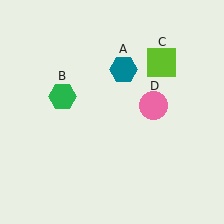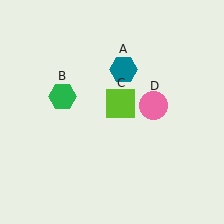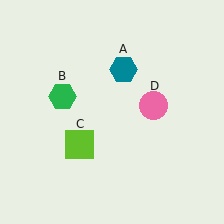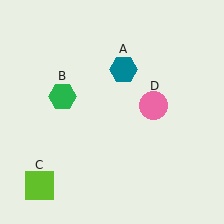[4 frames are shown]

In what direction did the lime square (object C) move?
The lime square (object C) moved down and to the left.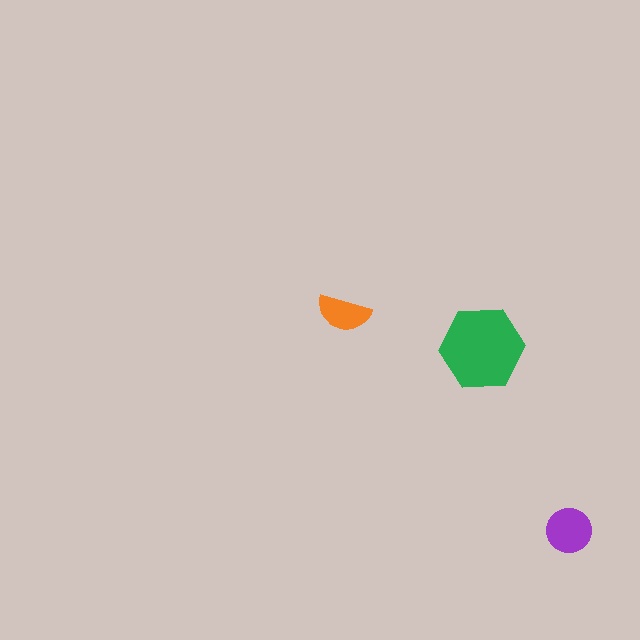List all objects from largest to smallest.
The green hexagon, the purple circle, the orange semicircle.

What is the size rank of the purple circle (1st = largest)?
2nd.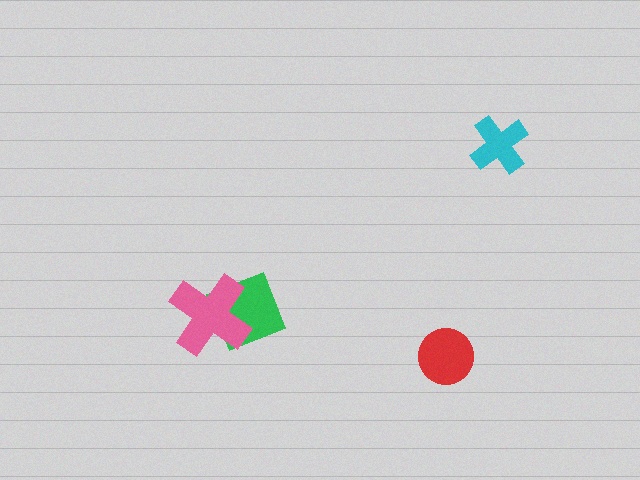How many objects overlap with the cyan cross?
0 objects overlap with the cyan cross.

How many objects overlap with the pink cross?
1 object overlaps with the pink cross.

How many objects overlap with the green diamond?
1 object overlaps with the green diamond.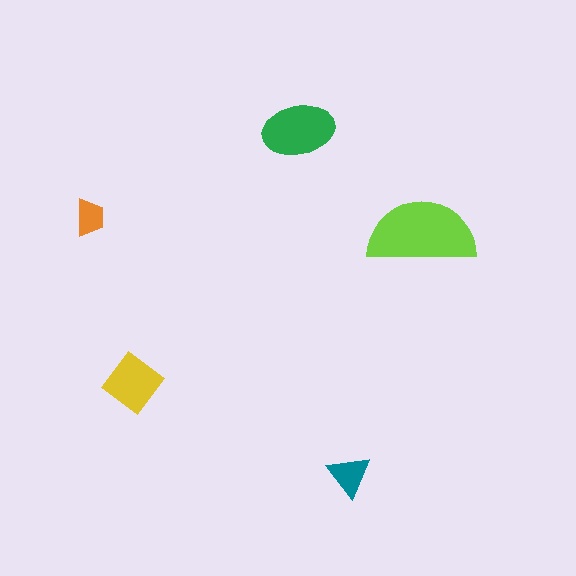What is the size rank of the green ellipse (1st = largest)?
2nd.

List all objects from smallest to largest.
The orange trapezoid, the teal triangle, the yellow diamond, the green ellipse, the lime semicircle.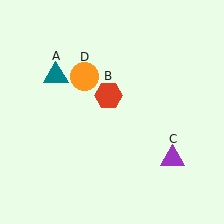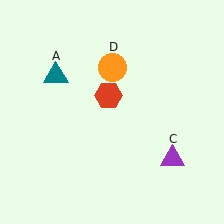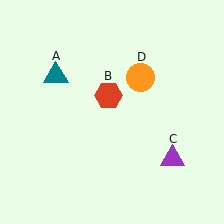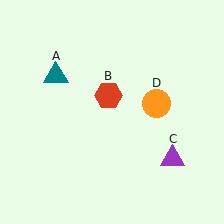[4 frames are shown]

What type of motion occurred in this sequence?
The orange circle (object D) rotated clockwise around the center of the scene.